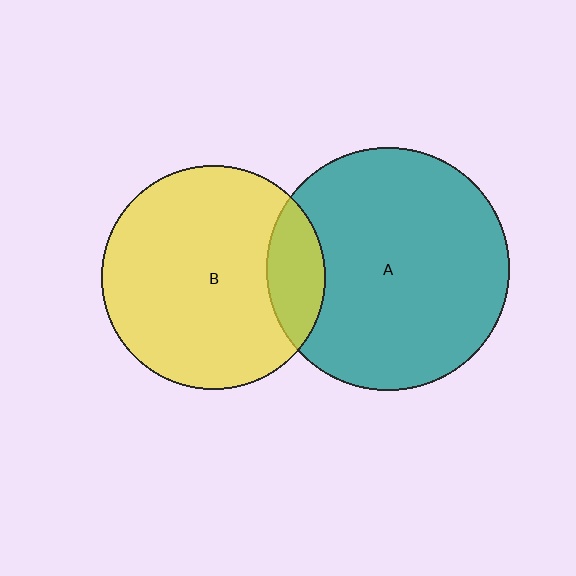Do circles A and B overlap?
Yes.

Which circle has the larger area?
Circle A (teal).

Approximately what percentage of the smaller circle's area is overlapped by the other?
Approximately 15%.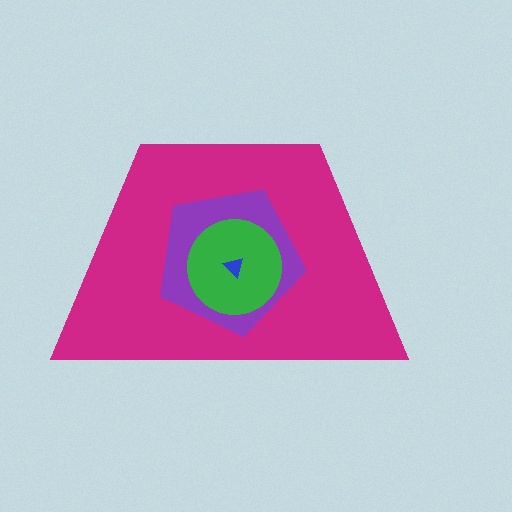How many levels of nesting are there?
4.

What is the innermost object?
The blue triangle.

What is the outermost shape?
The magenta trapezoid.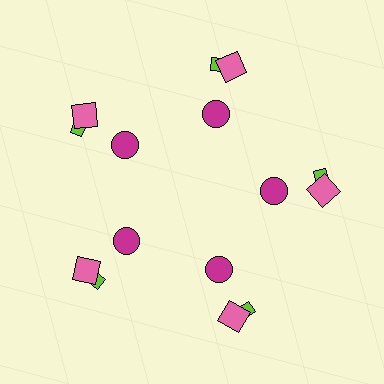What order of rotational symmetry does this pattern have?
This pattern has 5-fold rotational symmetry.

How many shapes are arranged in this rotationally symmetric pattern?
There are 15 shapes, arranged in 5 groups of 3.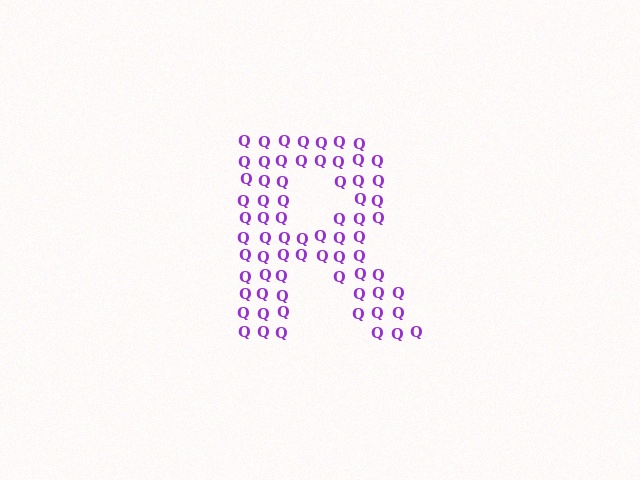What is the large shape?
The large shape is the letter R.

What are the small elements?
The small elements are letter Q's.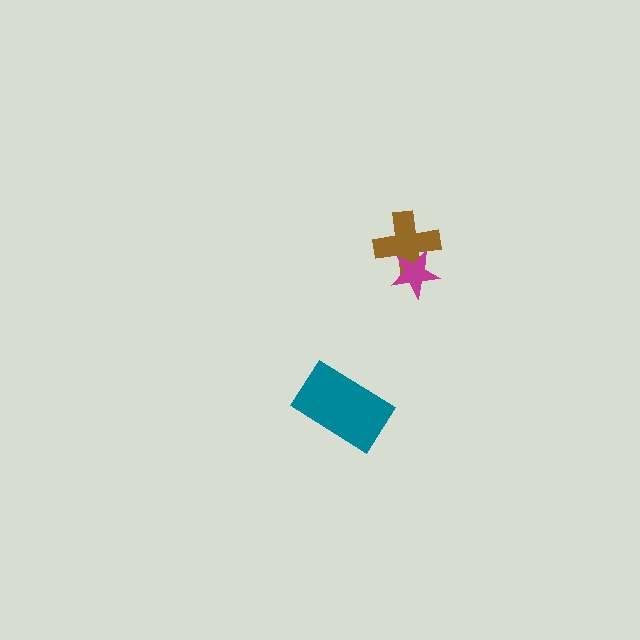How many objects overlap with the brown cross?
1 object overlaps with the brown cross.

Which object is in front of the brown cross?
The magenta star is in front of the brown cross.